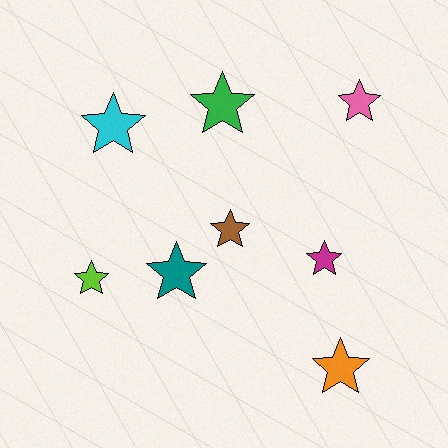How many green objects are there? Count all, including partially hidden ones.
There is 1 green object.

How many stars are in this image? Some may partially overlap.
There are 8 stars.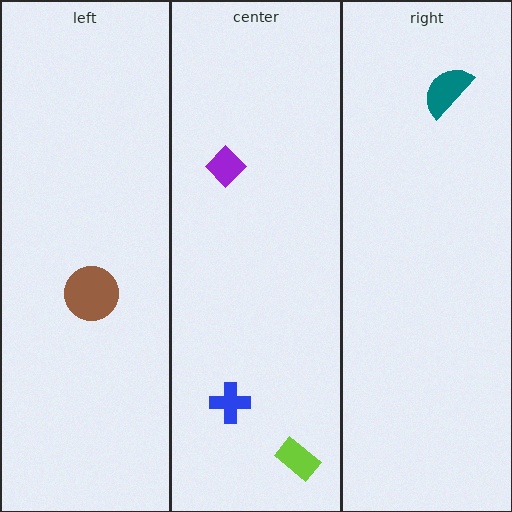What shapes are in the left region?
The brown circle.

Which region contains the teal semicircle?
The right region.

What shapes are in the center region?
The lime rectangle, the purple diamond, the blue cross.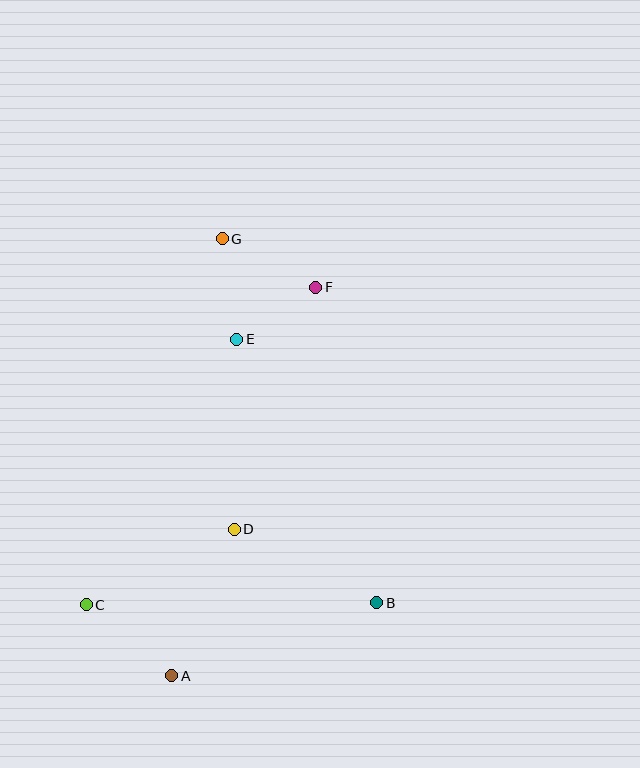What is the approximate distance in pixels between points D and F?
The distance between D and F is approximately 255 pixels.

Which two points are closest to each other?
Points E and F are closest to each other.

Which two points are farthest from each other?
Points A and G are farthest from each other.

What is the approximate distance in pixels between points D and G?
The distance between D and G is approximately 291 pixels.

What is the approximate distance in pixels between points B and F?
The distance between B and F is approximately 321 pixels.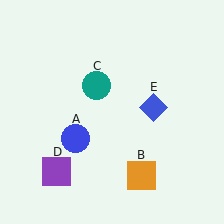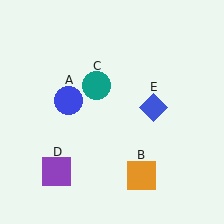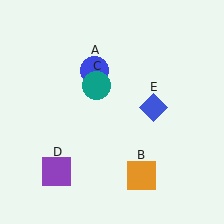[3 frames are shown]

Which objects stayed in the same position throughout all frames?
Orange square (object B) and teal circle (object C) and purple square (object D) and blue diamond (object E) remained stationary.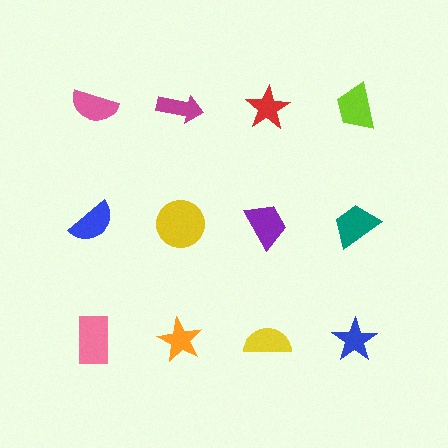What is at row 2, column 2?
A yellow circle.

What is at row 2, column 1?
A blue semicircle.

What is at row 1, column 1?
A pink semicircle.